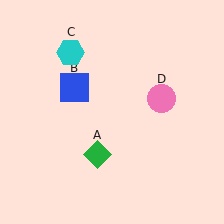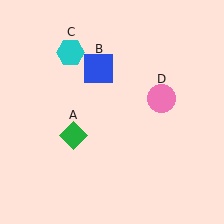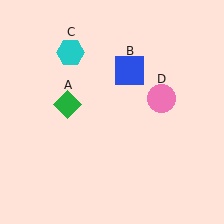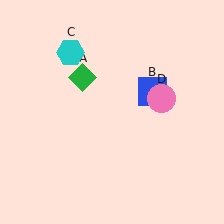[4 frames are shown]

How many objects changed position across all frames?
2 objects changed position: green diamond (object A), blue square (object B).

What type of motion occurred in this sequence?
The green diamond (object A), blue square (object B) rotated clockwise around the center of the scene.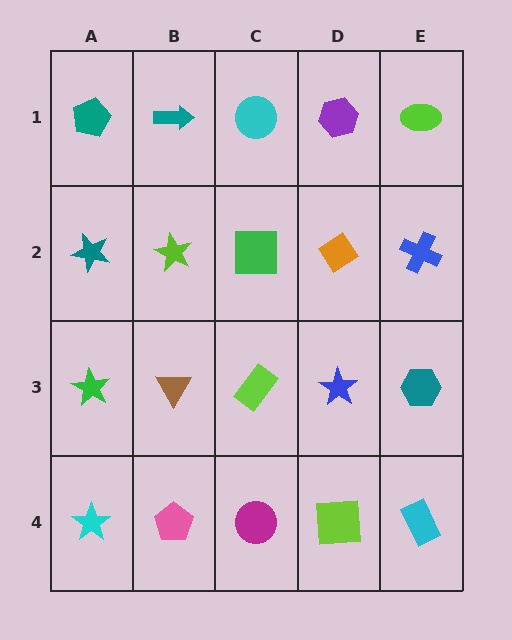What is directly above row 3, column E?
A blue cross.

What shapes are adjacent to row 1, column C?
A green square (row 2, column C), a teal arrow (row 1, column B), a purple hexagon (row 1, column D).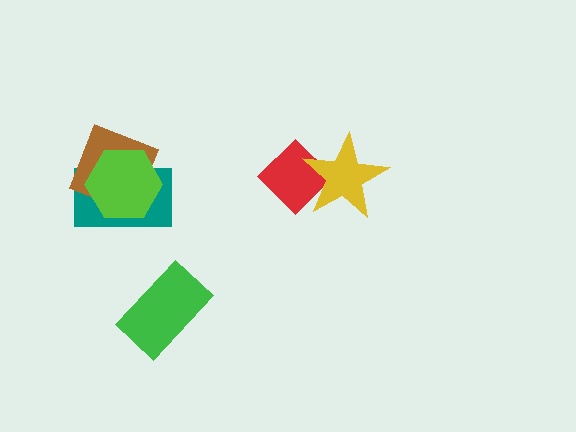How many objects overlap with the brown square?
2 objects overlap with the brown square.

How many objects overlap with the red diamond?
1 object overlaps with the red diamond.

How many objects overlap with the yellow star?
1 object overlaps with the yellow star.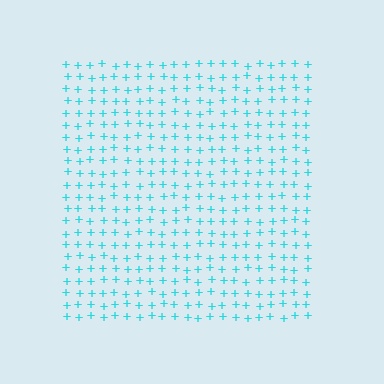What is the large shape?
The large shape is a square.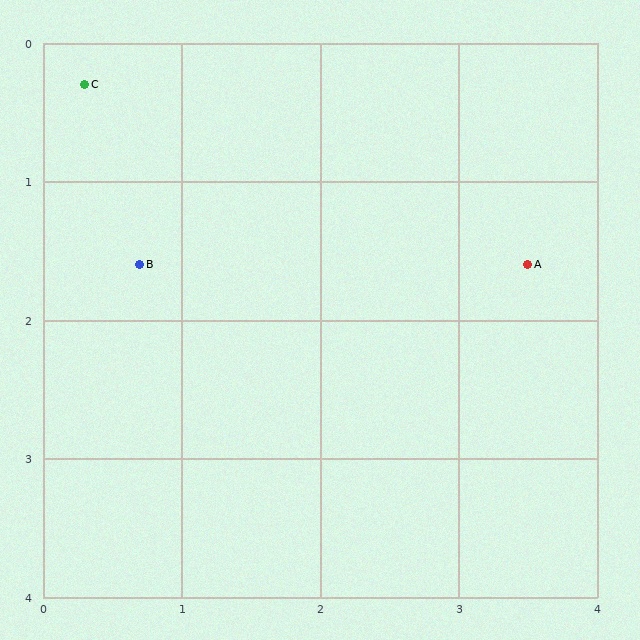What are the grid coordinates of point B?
Point B is at approximately (0.7, 1.6).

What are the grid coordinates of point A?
Point A is at approximately (3.5, 1.6).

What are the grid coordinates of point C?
Point C is at approximately (0.3, 0.3).